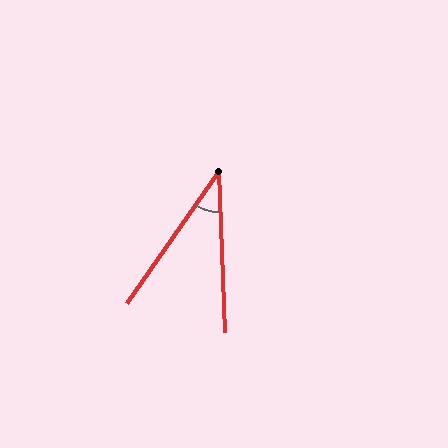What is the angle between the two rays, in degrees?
Approximately 37 degrees.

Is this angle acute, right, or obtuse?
It is acute.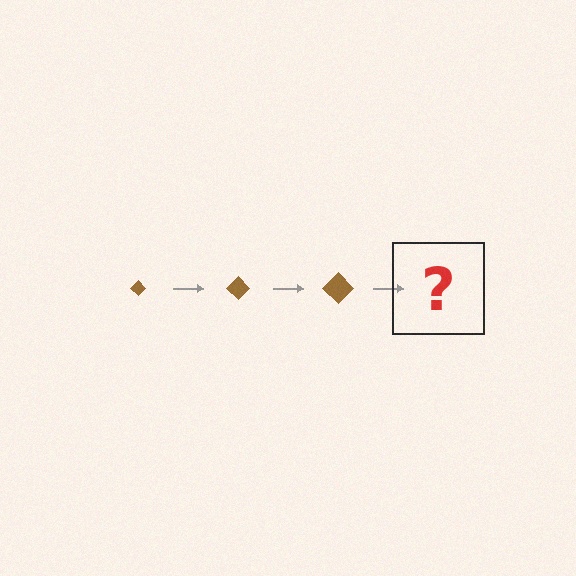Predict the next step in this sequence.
The next step is a brown diamond, larger than the previous one.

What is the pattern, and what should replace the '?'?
The pattern is that the diamond gets progressively larger each step. The '?' should be a brown diamond, larger than the previous one.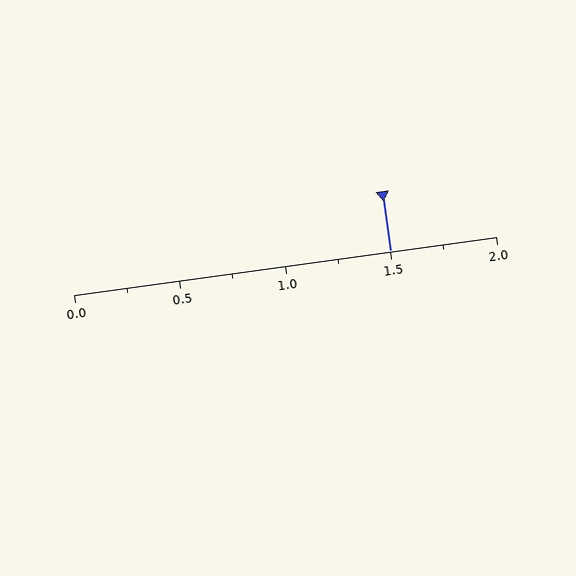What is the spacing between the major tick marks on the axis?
The major ticks are spaced 0.5 apart.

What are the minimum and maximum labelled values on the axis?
The axis runs from 0.0 to 2.0.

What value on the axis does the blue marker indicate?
The marker indicates approximately 1.5.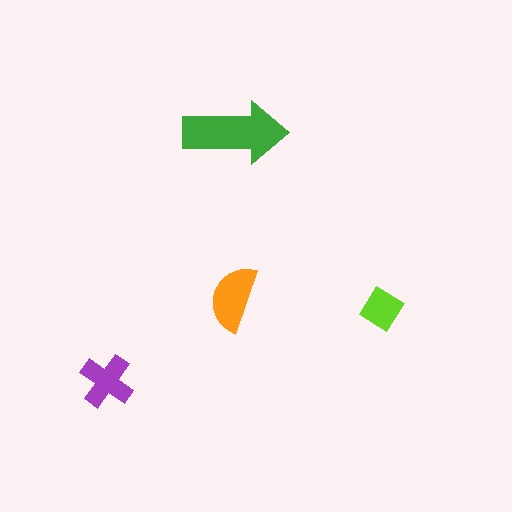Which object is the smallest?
The lime diamond.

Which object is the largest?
The green arrow.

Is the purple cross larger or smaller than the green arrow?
Smaller.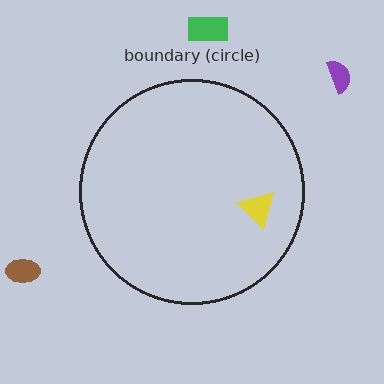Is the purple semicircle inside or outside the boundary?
Outside.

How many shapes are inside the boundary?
1 inside, 3 outside.